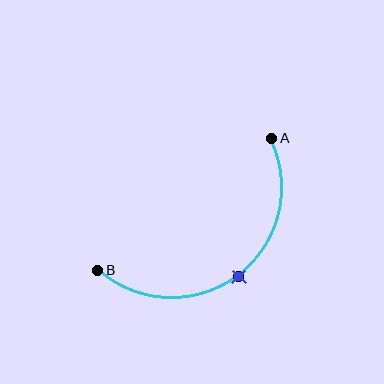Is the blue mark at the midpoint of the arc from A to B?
Yes. The blue mark lies on the arc at equal arc-length from both A and B — it is the arc midpoint.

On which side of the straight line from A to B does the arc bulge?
The arc bulges below and to the right of the straight line connecting A and B.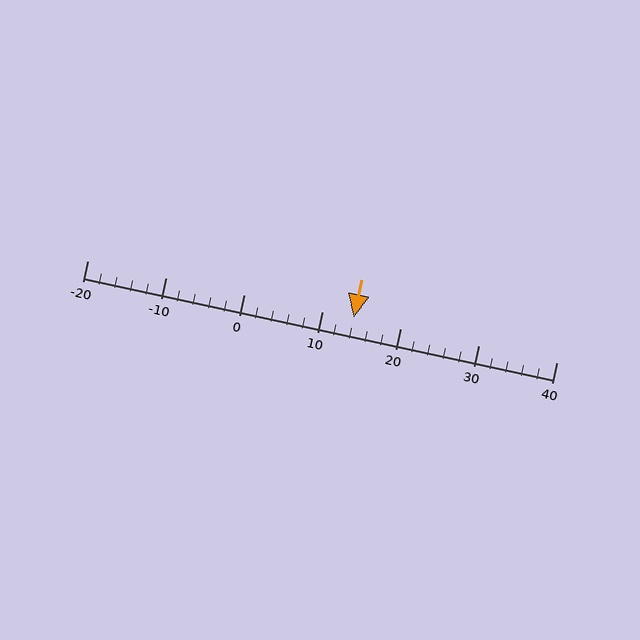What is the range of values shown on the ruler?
The ruler shows values from -20 to 40.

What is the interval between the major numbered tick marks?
The major tick marks are spaced 10 units apart.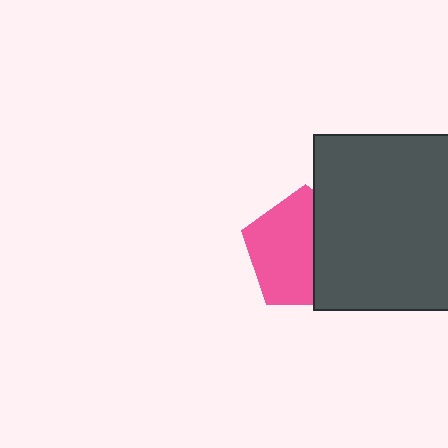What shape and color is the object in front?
The object in front is a dark gray square.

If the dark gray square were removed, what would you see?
You would see the complete pink pentagon.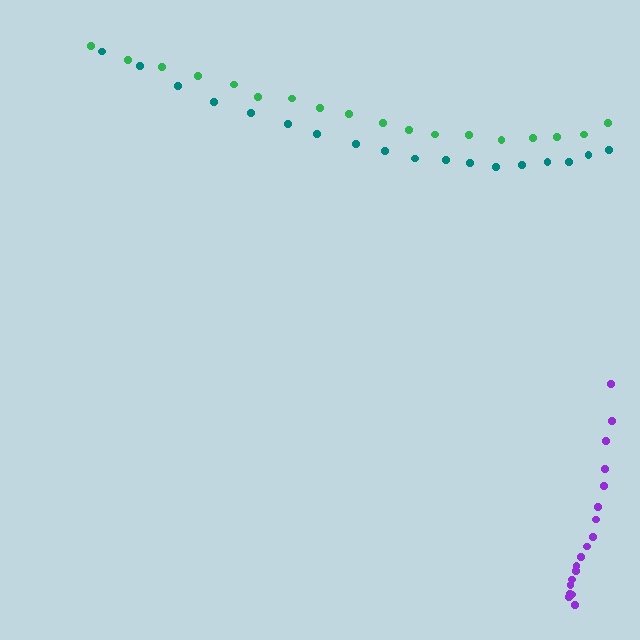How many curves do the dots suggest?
There are 3 distinct paths.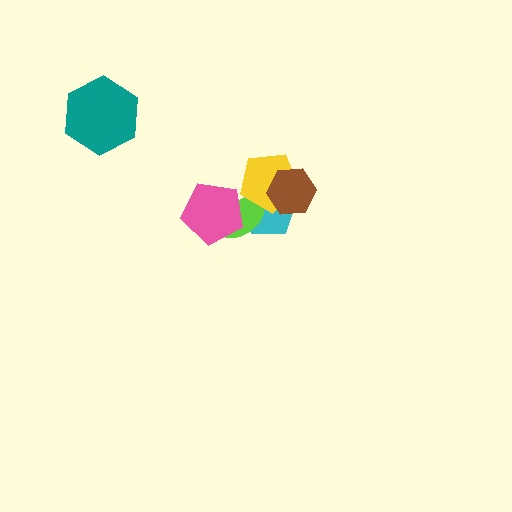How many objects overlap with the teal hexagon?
0 objects overlap with the teal hexagon.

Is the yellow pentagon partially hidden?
Yes, it is partially covered by another shape.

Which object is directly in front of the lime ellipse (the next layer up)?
The yellow pentagon is directly in front of the lime ellipse.